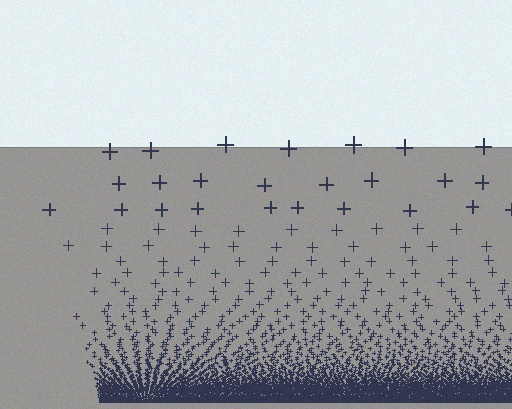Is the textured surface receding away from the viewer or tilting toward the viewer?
The surface appears to tilt toward the viewer. Texture elements get larger and sparser toward the top.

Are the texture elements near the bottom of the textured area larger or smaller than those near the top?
Smaller. The gradient is inverted — elements near the bottom are smaller and denser.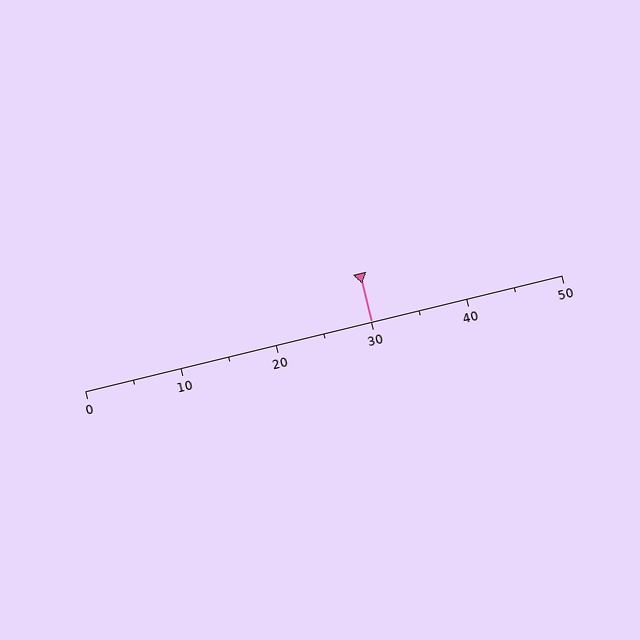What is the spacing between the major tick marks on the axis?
The major ticks are spaced 10 apart.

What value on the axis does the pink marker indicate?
The marker indicates approximately 30.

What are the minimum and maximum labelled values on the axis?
The axis runs from 0 to 50.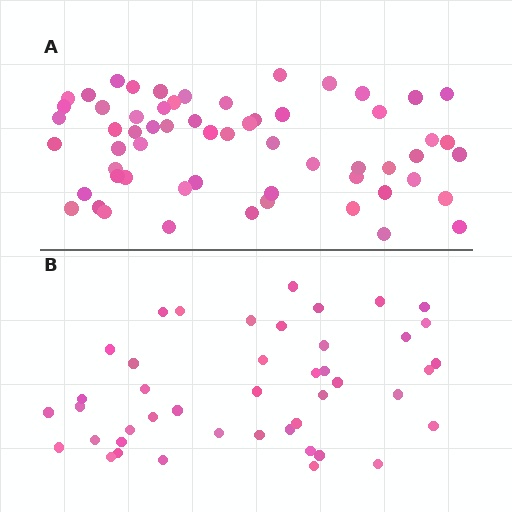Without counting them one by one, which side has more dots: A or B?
Region A (the top region) has more dots.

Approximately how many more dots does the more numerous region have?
Region A has approximately 15 more dots than region B.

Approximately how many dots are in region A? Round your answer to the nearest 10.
About 60 dots.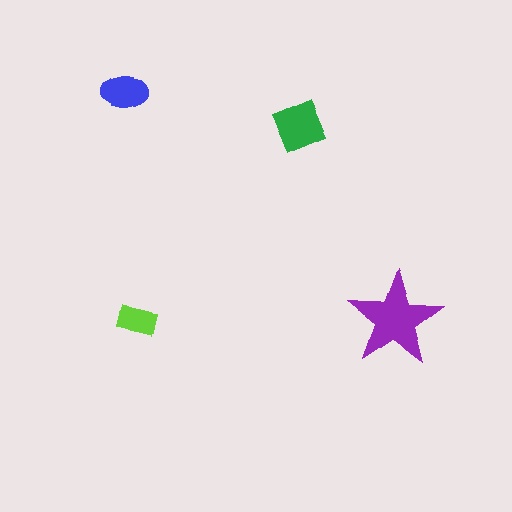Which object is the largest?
The purple star.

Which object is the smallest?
The lime rectangle.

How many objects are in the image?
There are 4 objects in the image.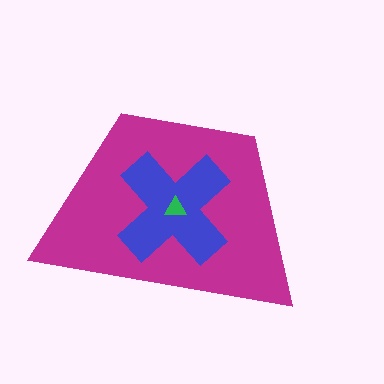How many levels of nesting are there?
3.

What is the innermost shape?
The green triangle.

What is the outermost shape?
The magenta trapezoid.